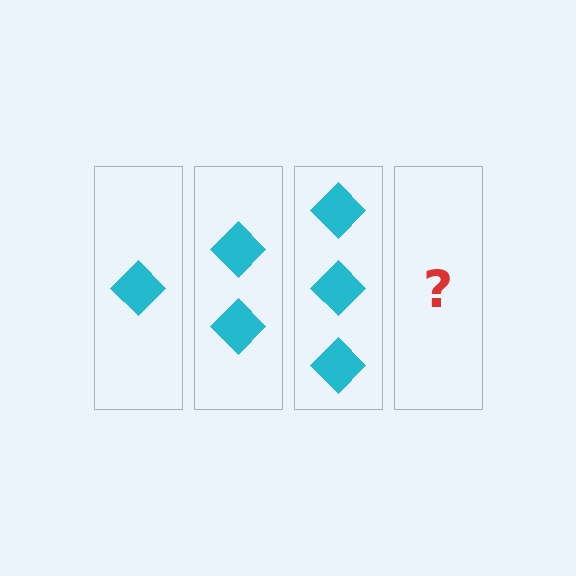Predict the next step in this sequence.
The next step is 4 diamonds.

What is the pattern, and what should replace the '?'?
The pattern is that each step adds one more diamond. The '?' should be 4 diamonds.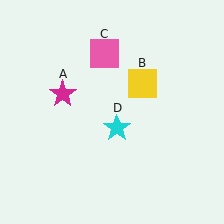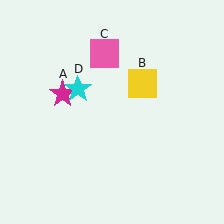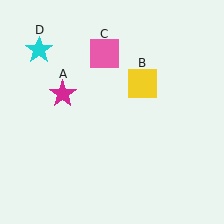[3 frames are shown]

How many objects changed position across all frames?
1 object changed position: cyan star (object D).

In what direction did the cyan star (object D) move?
The cyan star (object D) moved up and to the left.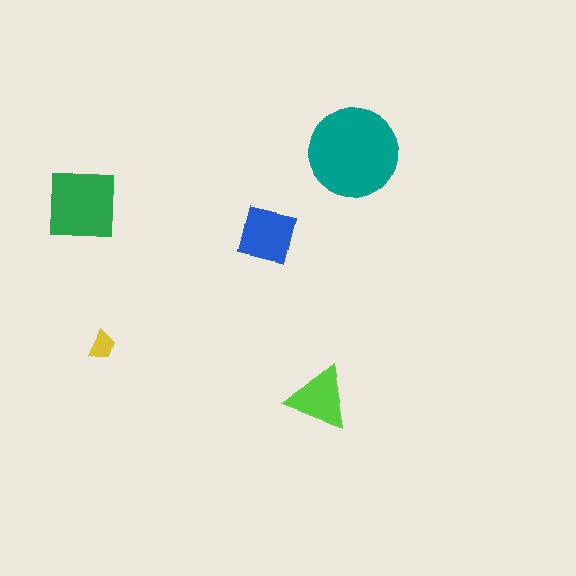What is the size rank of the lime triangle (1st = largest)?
4th.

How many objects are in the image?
There are 5 objects in the image.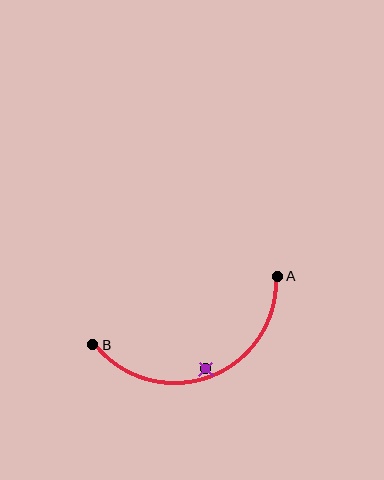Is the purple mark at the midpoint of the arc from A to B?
No — the purple mark does not lie on the arc at all. It sits slightly inside the curve.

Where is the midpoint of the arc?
The arc midpoint is the point on the curve farthest from the straight line joining A and B. It sits below that line.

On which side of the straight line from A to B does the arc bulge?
The arc bulges below the straight line connecting A and B.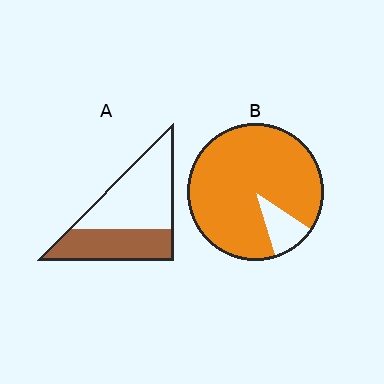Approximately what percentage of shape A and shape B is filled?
A is approximately 40% and B is approximately 90%.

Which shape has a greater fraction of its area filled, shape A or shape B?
Shape B.